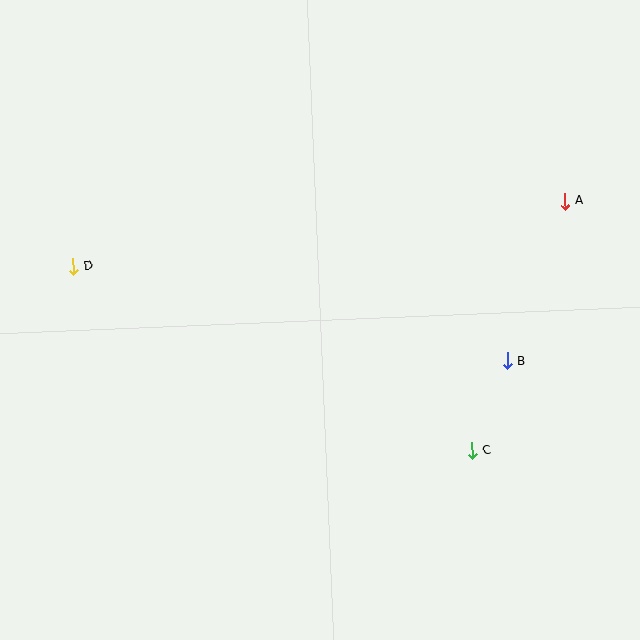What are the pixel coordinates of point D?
Point D is at (73, 267).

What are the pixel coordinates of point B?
Point B is at (507, 361).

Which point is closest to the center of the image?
Point B at (507, 361) is closest to the center.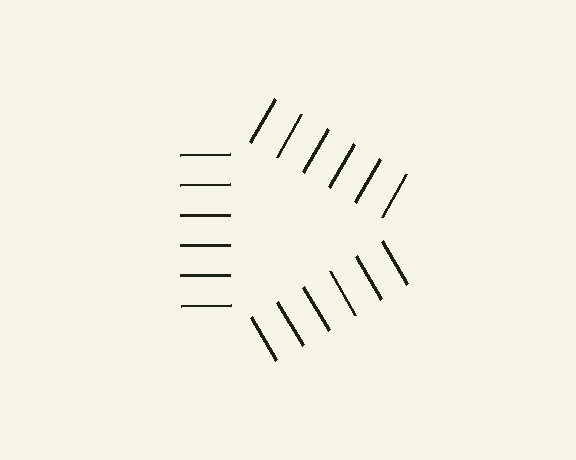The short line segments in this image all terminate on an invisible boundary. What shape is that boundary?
An illusory triangle — the line segments terminate on its edges but no continuous stroke is drawn.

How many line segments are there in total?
18 — 6 along each of the 3 edges.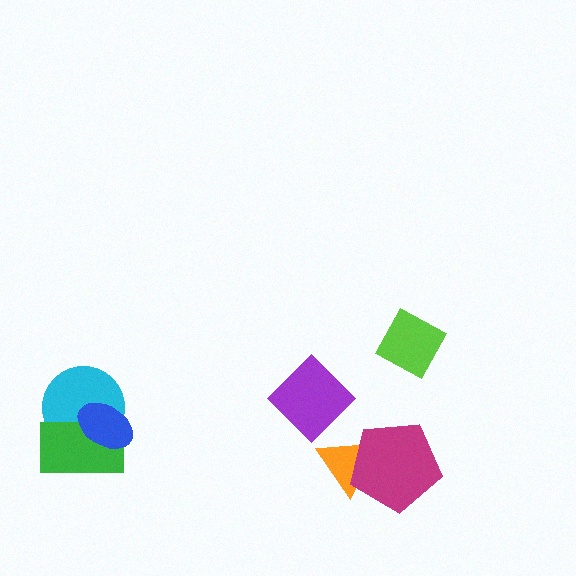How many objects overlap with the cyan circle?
2 objects overlap with the cyan circle.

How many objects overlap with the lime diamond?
0 objects overlap with the lime diamond.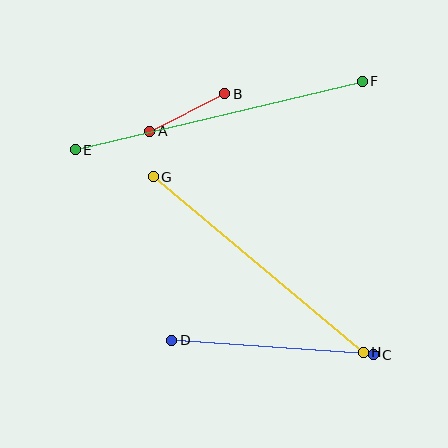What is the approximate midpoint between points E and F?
The midpoint is at approximately (219, 116) pixels.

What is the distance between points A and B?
The distance is approximately 84 pixels.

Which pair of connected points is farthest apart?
Points E and F are farthest apart.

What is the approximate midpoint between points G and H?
The midpoint is at approximately (258, 264) pixels.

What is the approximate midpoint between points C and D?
The midpoint is at approximately (273, 348) pixels.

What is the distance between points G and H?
The distance is approximately 274 pixels.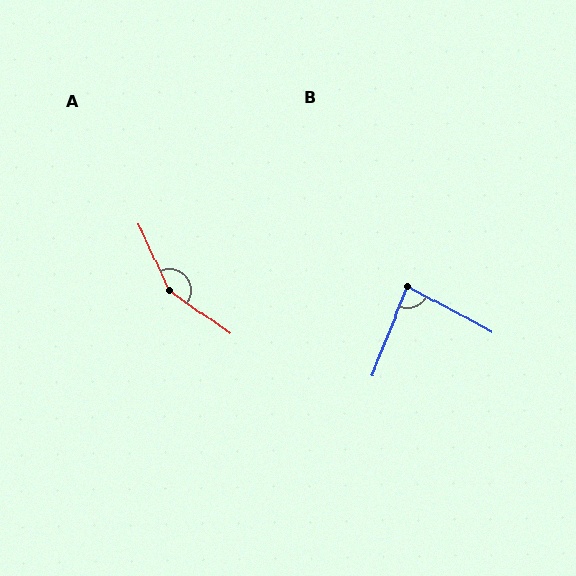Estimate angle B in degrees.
Approximately 83 degrees.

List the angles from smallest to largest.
B (83°), A (150°).